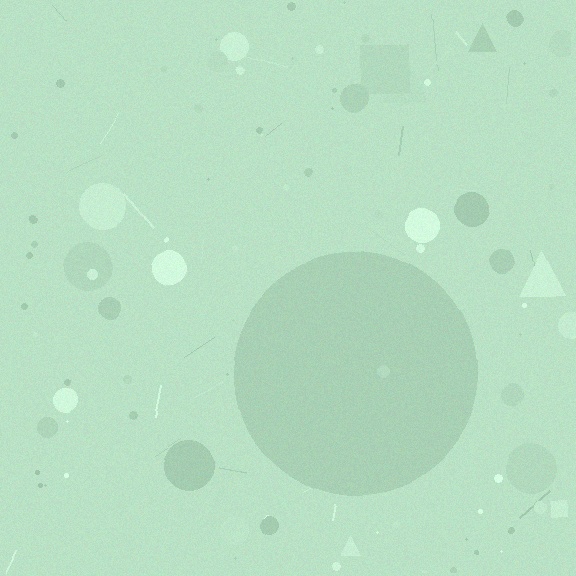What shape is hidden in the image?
A circle is hidden in the image.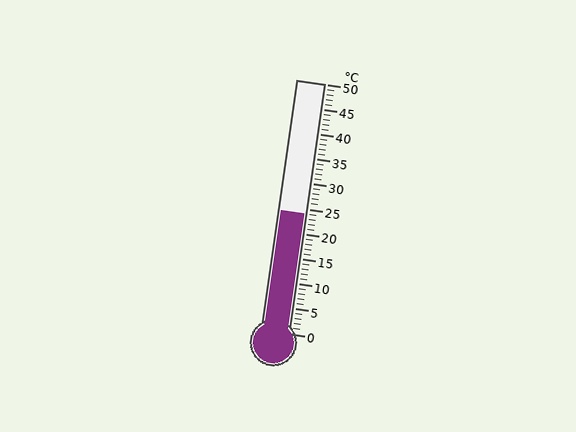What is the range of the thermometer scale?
The thermometer scale ranges from 0°C to 50°C.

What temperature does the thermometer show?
The thermometer shows approximately 24°C.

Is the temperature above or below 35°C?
The temperature is below 35°C.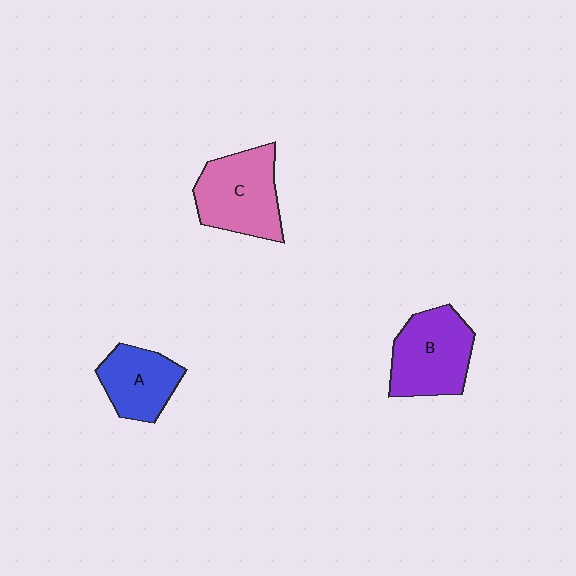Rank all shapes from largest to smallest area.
From largest to smallest: C (pink), B (purple), A (blue).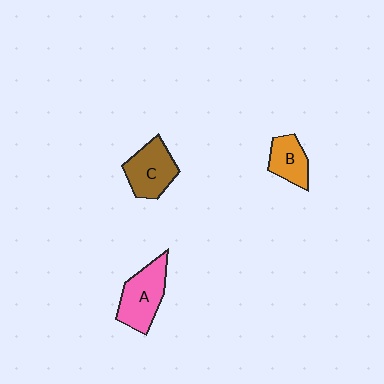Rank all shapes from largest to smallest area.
From largest to smallest: A (pink), C (brown), B (orange).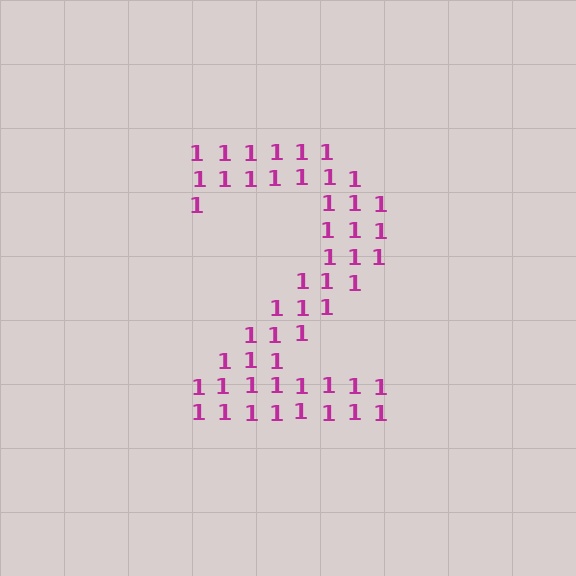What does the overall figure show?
The overall figure shows the digit 2.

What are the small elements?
The small elements are digit 1's.